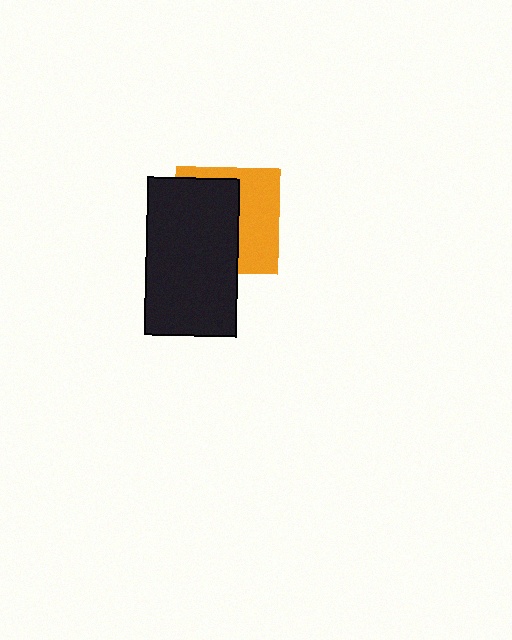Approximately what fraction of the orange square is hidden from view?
Roughly 55% of the orange square is hidden behind the black rectangle.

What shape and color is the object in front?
The object in front is a black rectangle.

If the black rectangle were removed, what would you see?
You would see the complete orange square.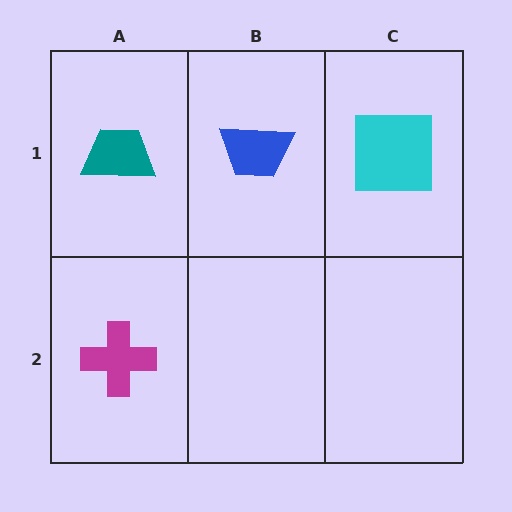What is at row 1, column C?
A cyan square.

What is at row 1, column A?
A teal trapezoid.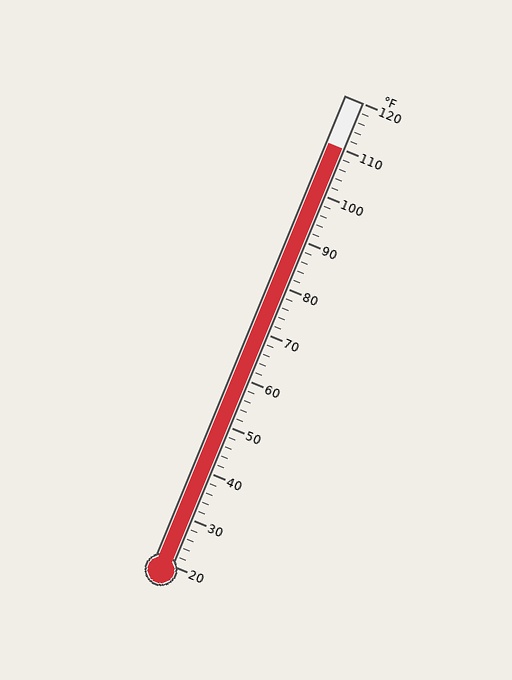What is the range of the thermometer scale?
The thermometer scale ranges from 20°F to 120°F.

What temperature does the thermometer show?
The thermometer shows approximately 110°F.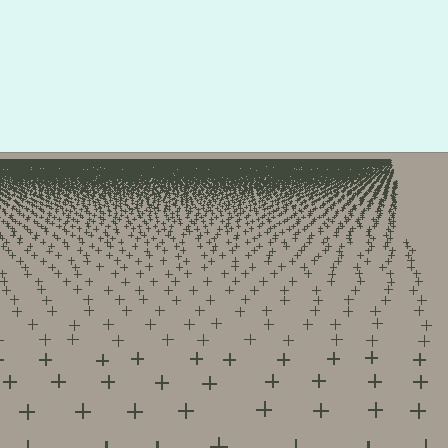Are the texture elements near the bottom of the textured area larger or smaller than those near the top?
Larger. Near the bottom, elements are closer to the viewer and appear at a bigger on-screen size.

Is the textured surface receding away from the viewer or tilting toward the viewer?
The surface is receding away from the viewer. Texture elements get smaller and denser toward the top.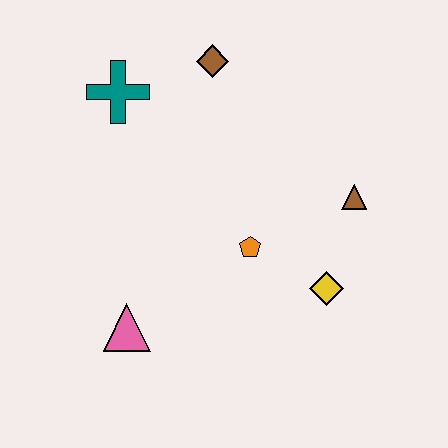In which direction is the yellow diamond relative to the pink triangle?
The yellow diamond is to the right of the pink triangle.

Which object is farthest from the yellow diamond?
The teal cross is farthest from the yellow diamond.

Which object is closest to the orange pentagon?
The yellow diamond is closest to the orange pentagon.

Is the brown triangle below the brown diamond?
Yes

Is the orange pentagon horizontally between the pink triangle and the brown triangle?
Yes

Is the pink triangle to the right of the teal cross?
Yes